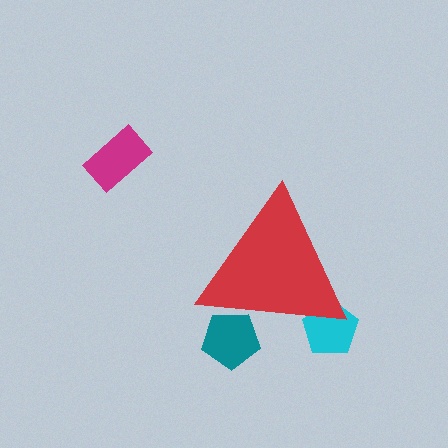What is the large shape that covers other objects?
A red triangle.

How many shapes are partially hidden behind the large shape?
2 shapes are partially hidden.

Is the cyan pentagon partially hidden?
Yes, the cyan pentagon is partially hidden behind the red triangle.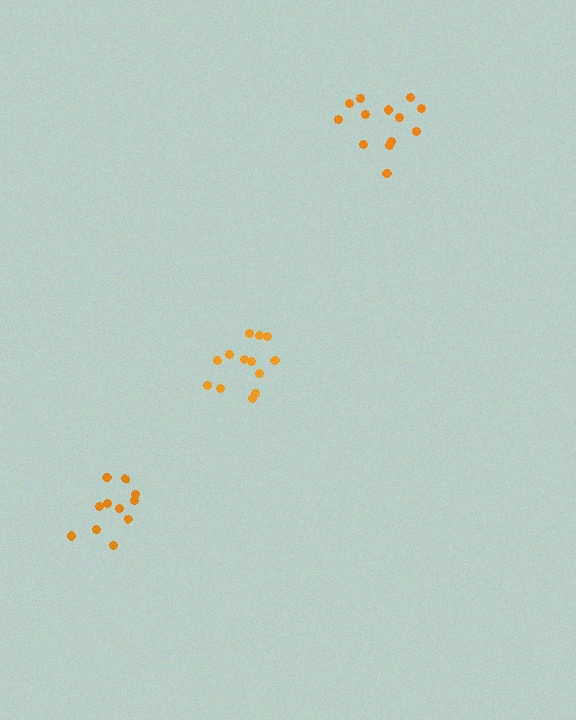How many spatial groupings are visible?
There are 3 spatial groupings.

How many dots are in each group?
Group 1: 13 dots, Group 2: 11 dots, Group 3: 13 dots (37 total).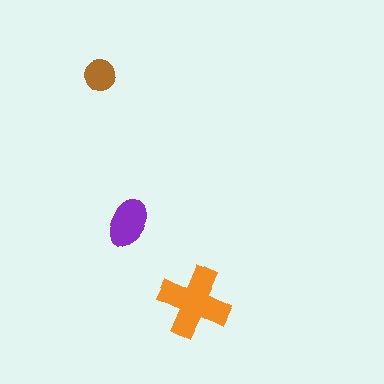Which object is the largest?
The orange cross.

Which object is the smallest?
The brown circle.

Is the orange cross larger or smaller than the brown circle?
Larger.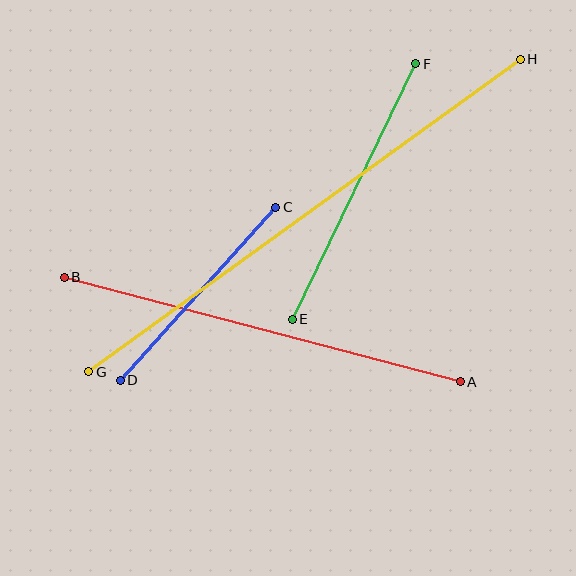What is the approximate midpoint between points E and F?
The midpoint is at approximately (354, 191) pixels.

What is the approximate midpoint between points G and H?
The midpoint is at approximately (305, 215) pixels.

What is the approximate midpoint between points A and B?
The midpoint is at approximately (262, 330) pixels.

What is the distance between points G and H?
The distance is approximately 533 pixels.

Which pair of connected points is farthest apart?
Points G and H are farthest apart.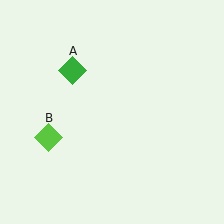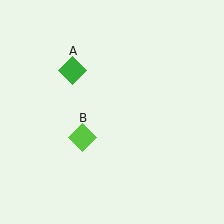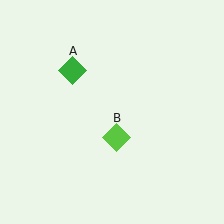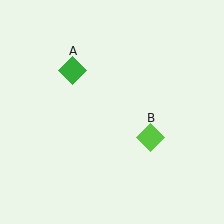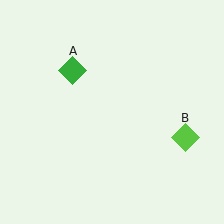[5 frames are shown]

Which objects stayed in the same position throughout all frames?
Green diamond (object A) remained stationary.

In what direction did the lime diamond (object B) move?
The lime diamond (object B) moved right.